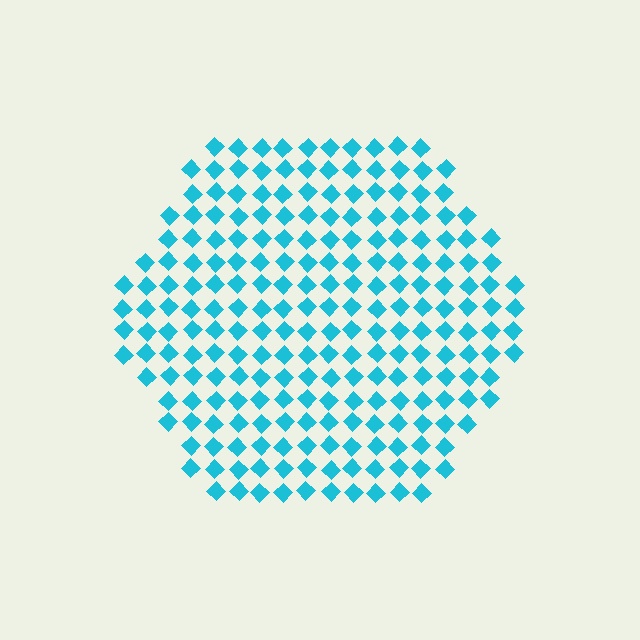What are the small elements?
The small elements are diamonds.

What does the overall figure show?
The overall figure shows a hexagon.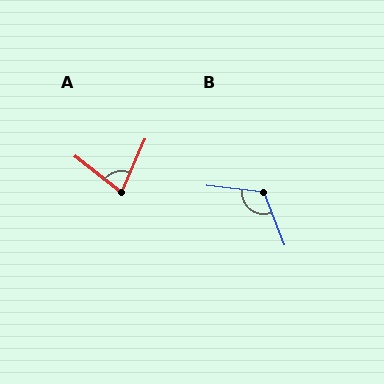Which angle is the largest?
B, at approximately 118 degrees.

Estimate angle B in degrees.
Approximately 118 degrees.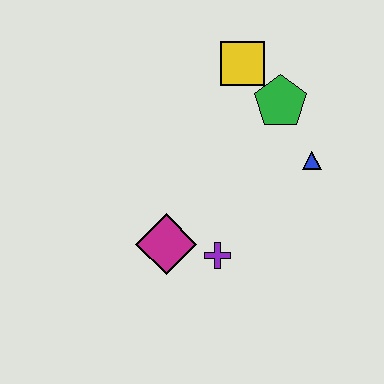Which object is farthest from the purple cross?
The yellow square is farthest from the purple cross.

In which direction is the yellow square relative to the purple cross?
The yellow square is above the purple cross.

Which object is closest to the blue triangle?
The green pentagon is closest to the blue triangle.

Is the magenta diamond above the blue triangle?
No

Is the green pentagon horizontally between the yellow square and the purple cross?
No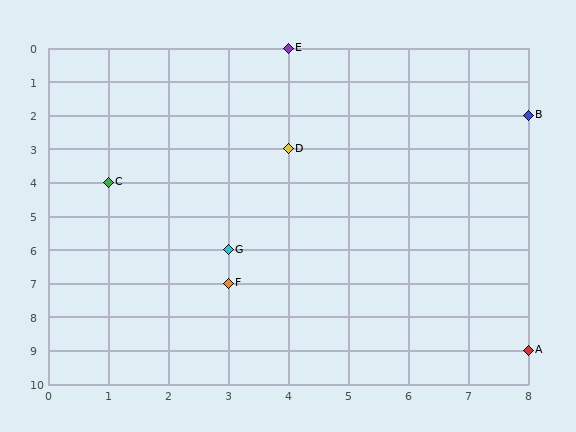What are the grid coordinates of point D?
Point D is at grid coordinates (4, 3).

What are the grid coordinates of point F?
Point F is at grid coordinates (3, 7).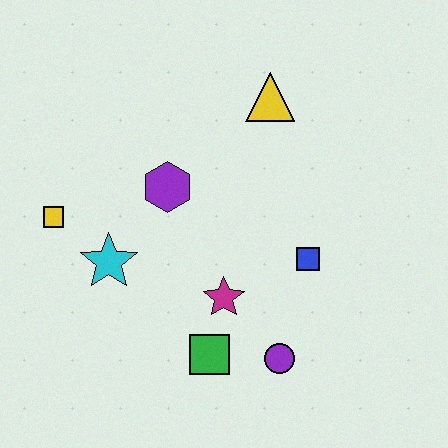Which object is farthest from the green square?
The yellow triangle is farthest from the green square.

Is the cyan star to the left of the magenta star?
Yes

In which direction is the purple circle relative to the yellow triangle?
The purple circle is below the yellow triangle.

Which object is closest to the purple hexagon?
The cyan star is closest to the purple hexagon.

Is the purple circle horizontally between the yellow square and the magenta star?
No